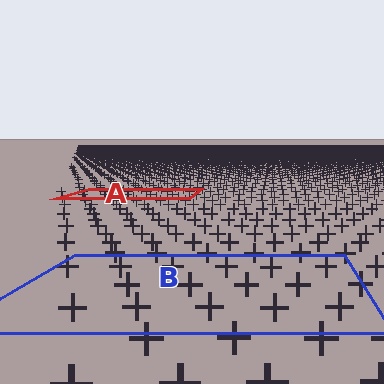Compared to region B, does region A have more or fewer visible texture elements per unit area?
Region A has more texture elements per unit area — they are packed more densely because it is farther away.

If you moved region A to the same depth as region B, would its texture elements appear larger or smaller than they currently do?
They would appear larger. At a closer depth, the same texture elements are projected at a bigger on-screen size.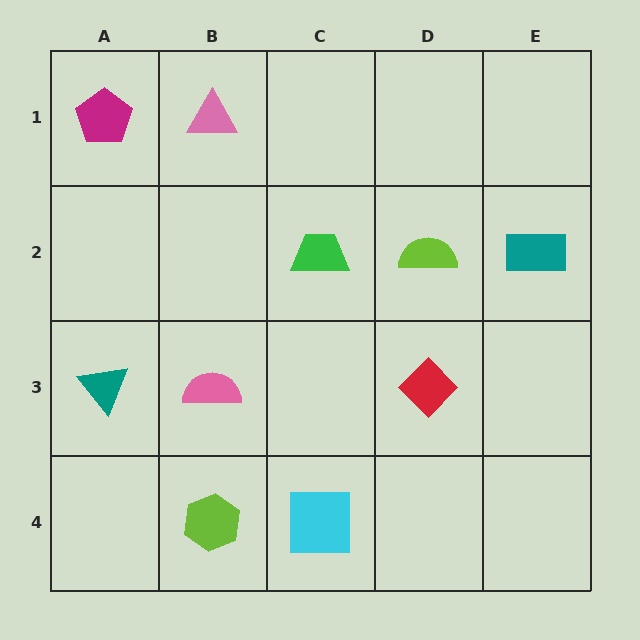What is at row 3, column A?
A teal triangle.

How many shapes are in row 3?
3 shapes.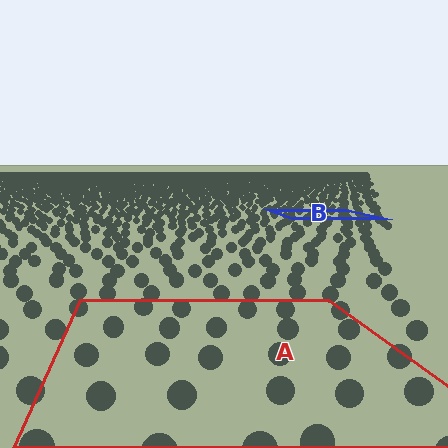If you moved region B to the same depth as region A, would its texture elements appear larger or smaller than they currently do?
They would appear larger. At a closer depth, the same texture elements are projected at a bigger on-screen size.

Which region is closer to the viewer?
Region A is closer. The texture elements there are larger and more spread out.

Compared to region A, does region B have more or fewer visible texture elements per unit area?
Region B has more texture elements per unit area — they are packed more densely because it is farther away.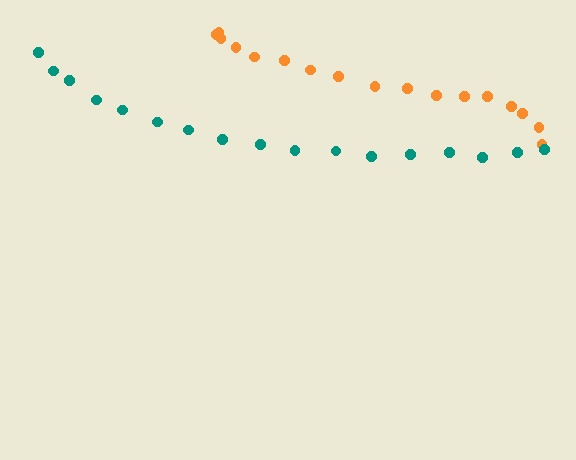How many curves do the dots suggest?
There are 2 distinct paths.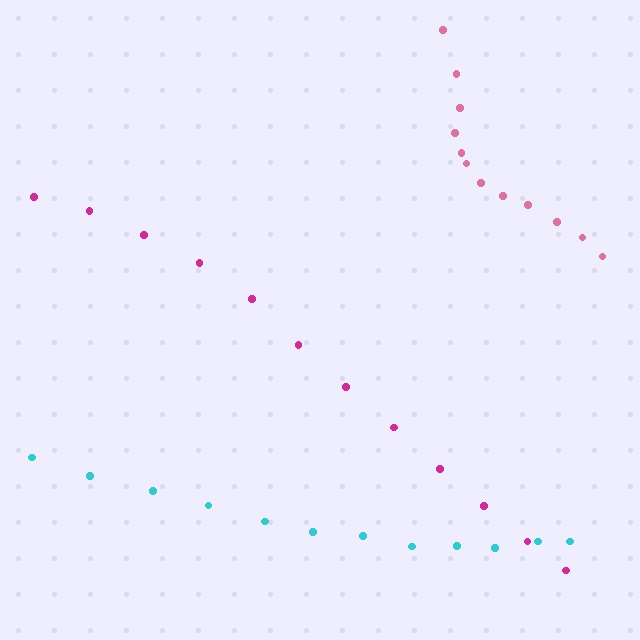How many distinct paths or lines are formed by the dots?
There are 3 distinct paths.